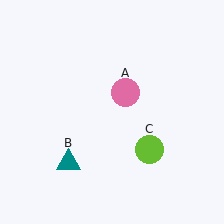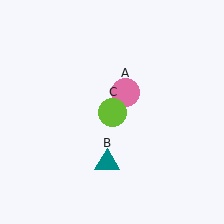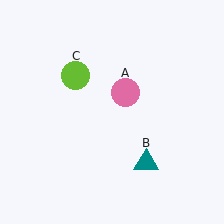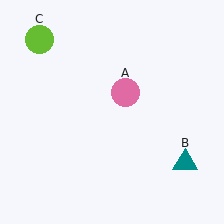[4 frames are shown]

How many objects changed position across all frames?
2 objects changed position: teal triangle (object B), lime circle (object C).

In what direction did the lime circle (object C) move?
The lime circle (object C) moved up and to the left.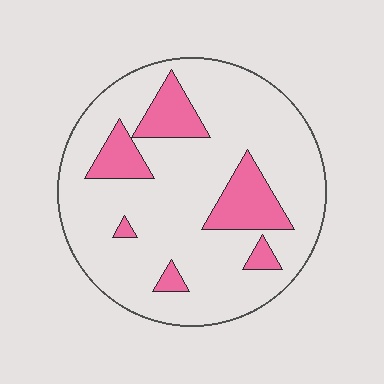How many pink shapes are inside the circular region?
6.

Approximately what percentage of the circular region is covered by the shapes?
Approximately 20%.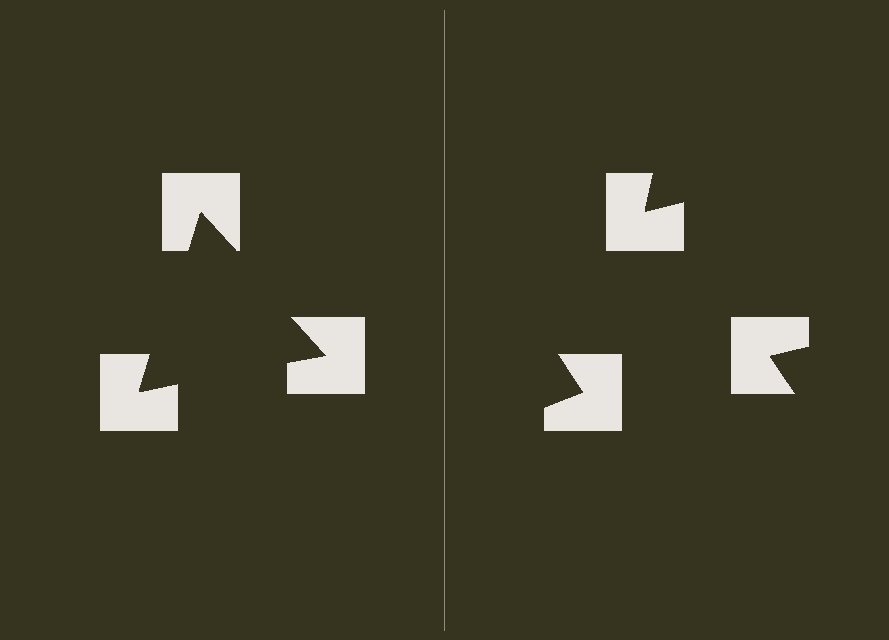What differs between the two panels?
The notched squares are positioned identically on both sides; only the wedge orientations differ. On the left they align to a triangle; on the right they are misaligned.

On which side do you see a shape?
An illusory triangle appears on the left side. On the right side the wedge cuts are rotated, so no coherent shape forms.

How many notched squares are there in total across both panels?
6 — 3 on each side.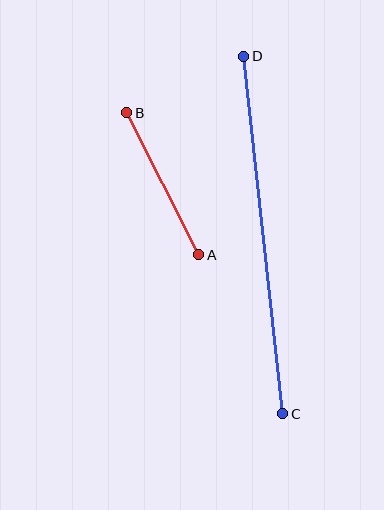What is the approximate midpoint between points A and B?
The midpoint is at approximately (163, 184) pixels.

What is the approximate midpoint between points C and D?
The midpoint is at approximately (263, 235) pixels.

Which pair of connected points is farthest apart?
Points C and D are farthest apart.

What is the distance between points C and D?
The distance is approximately 360 pixels.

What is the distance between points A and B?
The distance is approximately 159 pixels.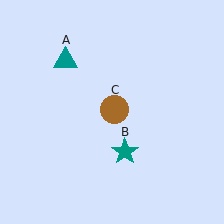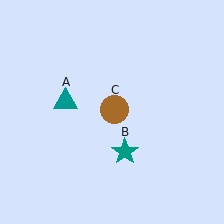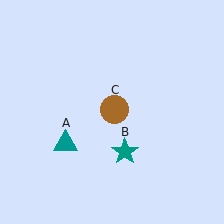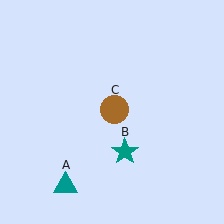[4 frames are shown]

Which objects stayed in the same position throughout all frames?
Teal star (object B) and brown circle (object C) remained stationary.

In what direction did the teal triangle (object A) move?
The teal triangle (object A) moved down.